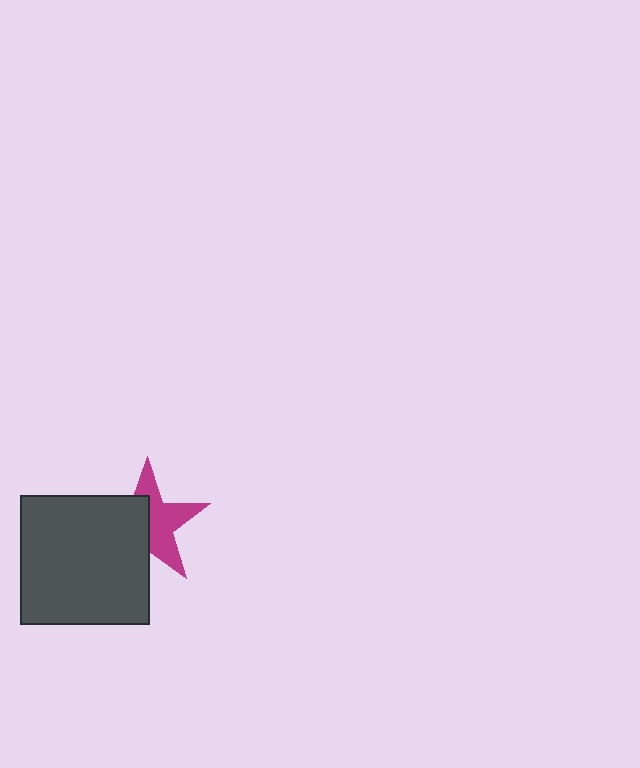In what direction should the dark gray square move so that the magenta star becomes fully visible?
The dark gray square should move left. That is the shortest direction to clear the overlap and leave the magenta star fully visible.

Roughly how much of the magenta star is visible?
About half of it is visible (roughly 52%).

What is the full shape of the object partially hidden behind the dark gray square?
The partially hidden object is a magenta star.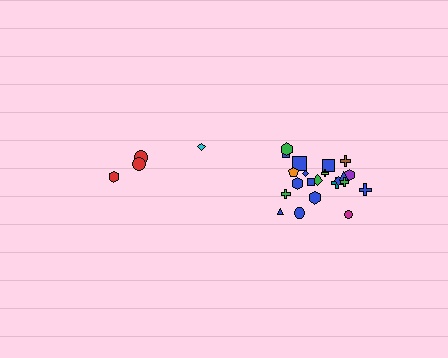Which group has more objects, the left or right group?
The right group.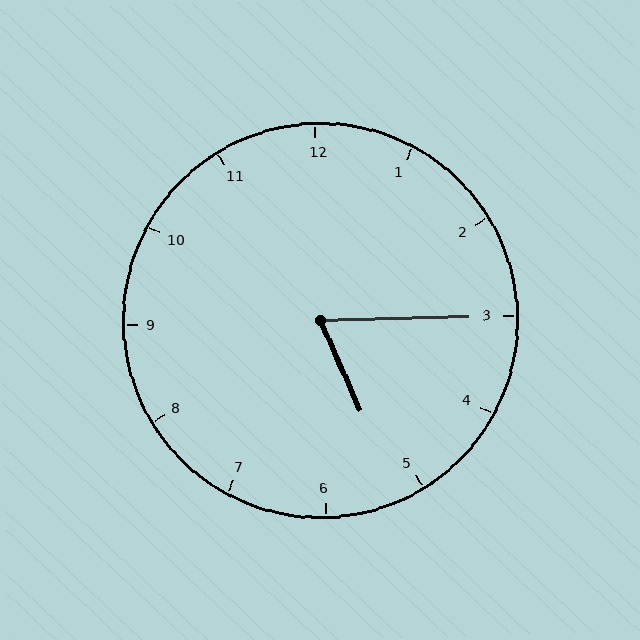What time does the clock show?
5:15.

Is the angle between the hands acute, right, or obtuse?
It is acute.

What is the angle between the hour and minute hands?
Approximately 68 degrees.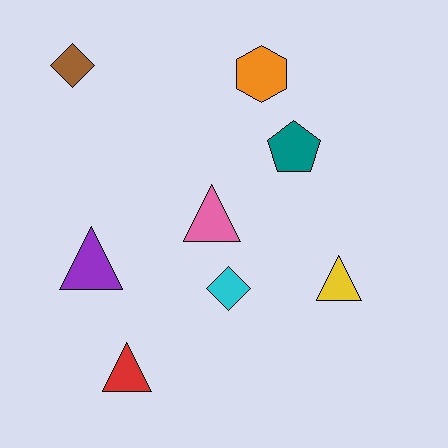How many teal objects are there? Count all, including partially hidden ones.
There is 1 teal object.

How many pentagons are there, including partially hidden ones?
There is 1 pentagon.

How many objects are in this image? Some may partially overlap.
There are 8 objects.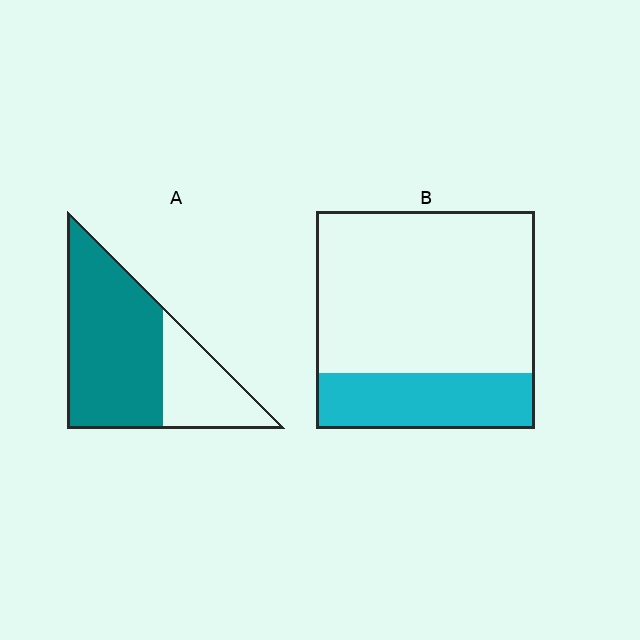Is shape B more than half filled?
No.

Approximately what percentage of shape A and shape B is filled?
A is approximately 70% and B is approximately 25%.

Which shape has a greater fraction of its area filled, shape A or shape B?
Shape A.